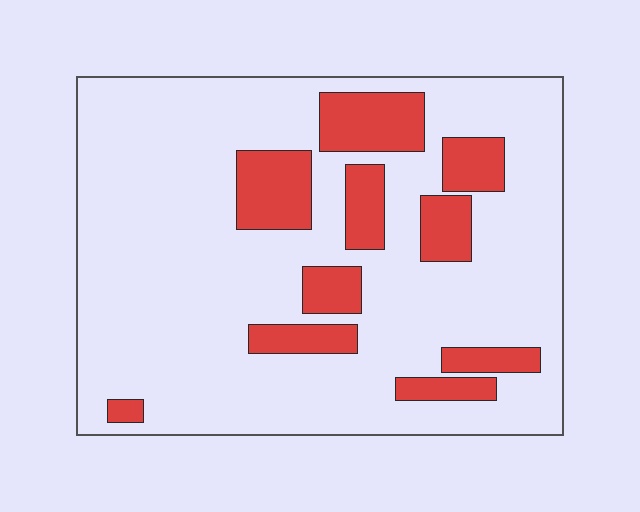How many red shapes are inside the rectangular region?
10.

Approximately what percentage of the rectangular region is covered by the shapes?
Approximately 20%.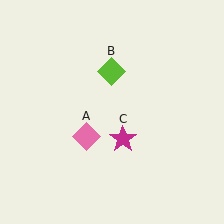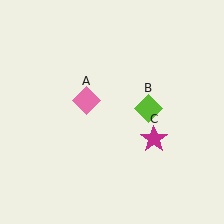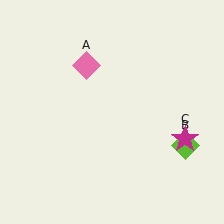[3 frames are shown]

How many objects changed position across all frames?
3 objects changed position: pink diamond (object A), lime diamond (object B), magenta star (object C).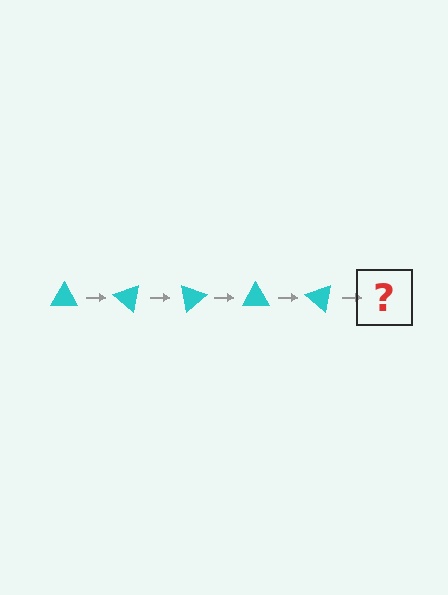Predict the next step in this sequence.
The next step is a cyan triangle rotated 200 degrees.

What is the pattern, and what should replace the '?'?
The pattern is that the triangle rotates 40 degrees each step. The '?' should be a cyan triangle rotated 200 degrees.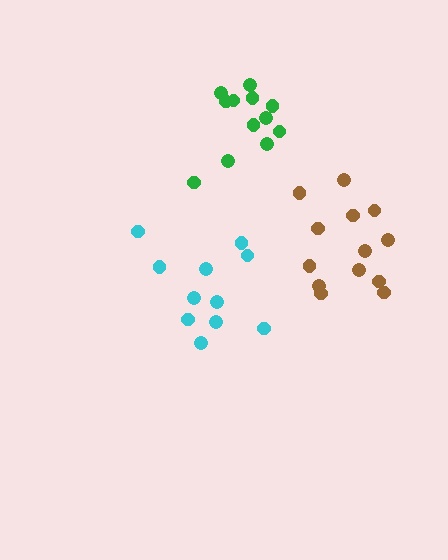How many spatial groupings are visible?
There are 3 spatial groupings.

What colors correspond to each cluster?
The clusters are colored: cyan, green, brown.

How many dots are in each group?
Group 1: 11 dots, Group 2: 12 dots, Group 3: 13 dots (36 total).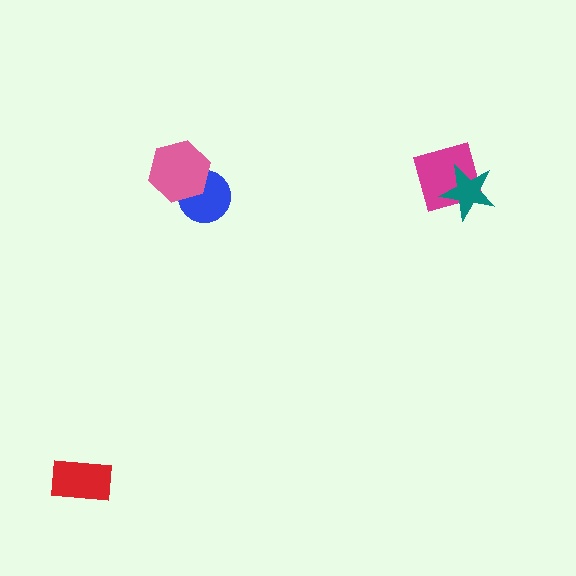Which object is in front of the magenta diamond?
The teal star is in front of the magenta diamond.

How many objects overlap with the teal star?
1 object overlaps with the teal star.